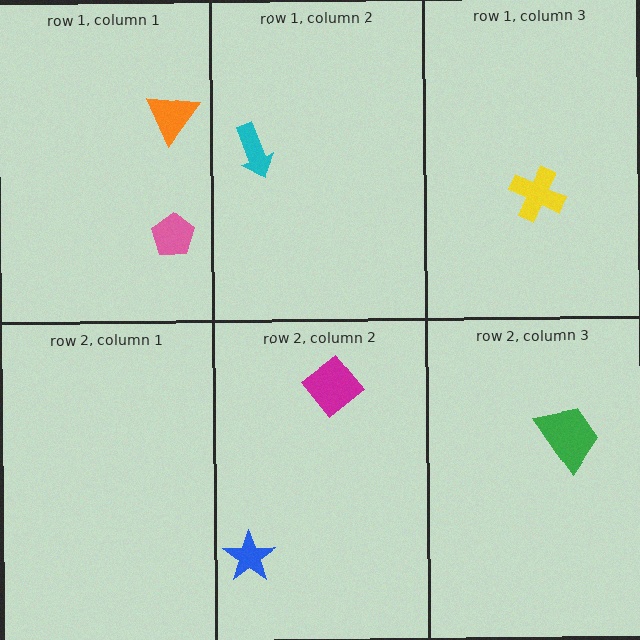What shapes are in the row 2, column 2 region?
The blue star, the magenta diamond.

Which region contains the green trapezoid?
The row 2, column 3 region.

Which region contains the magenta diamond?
The row 2, column 2 region.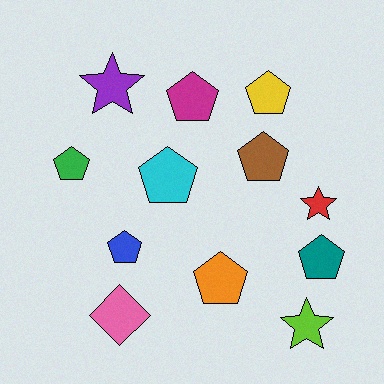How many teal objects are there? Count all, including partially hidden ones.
There is 1 teal object.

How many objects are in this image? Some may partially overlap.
There are 12 objects.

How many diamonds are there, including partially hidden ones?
There is 1 diamond.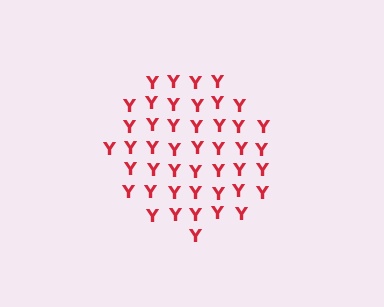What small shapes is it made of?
It is made of small letter Y's.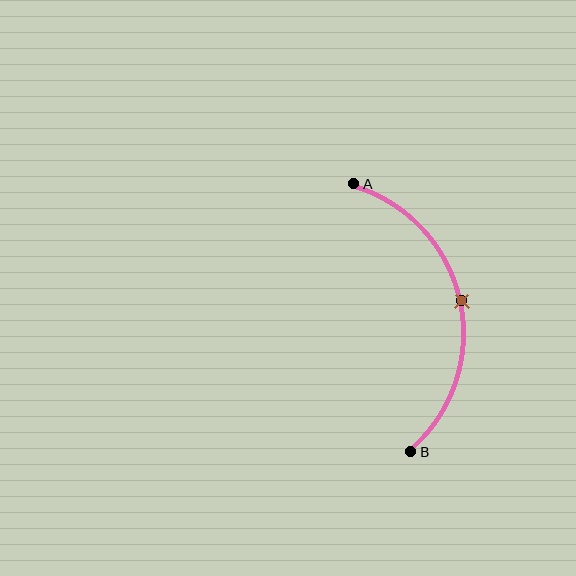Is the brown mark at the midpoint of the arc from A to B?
Yes. The brown mark lies on the arc at equal arc-length from both A and B — it is the arc midpoint.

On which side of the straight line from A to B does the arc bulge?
The arc bulges to the right of the straight line connecting A and B.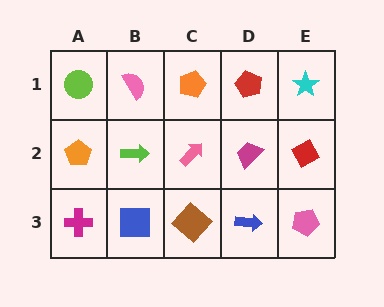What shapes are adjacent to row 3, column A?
An orange pentagon (row 2, column A), a blue square (row 3, column B).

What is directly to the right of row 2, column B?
A pink arrow.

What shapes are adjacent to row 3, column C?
A pink arrow (row 2, column C), a blue square (row 3, column B), a blue arrow (row 3, column D).